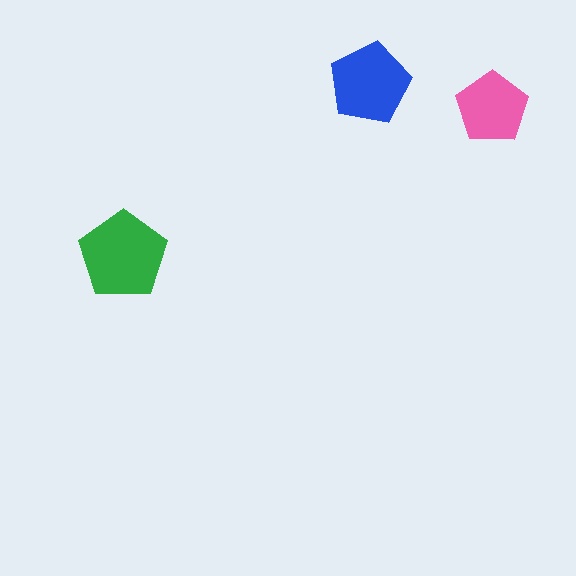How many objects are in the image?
There are 3 objects in the image.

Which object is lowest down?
The green pentagon is bottommost.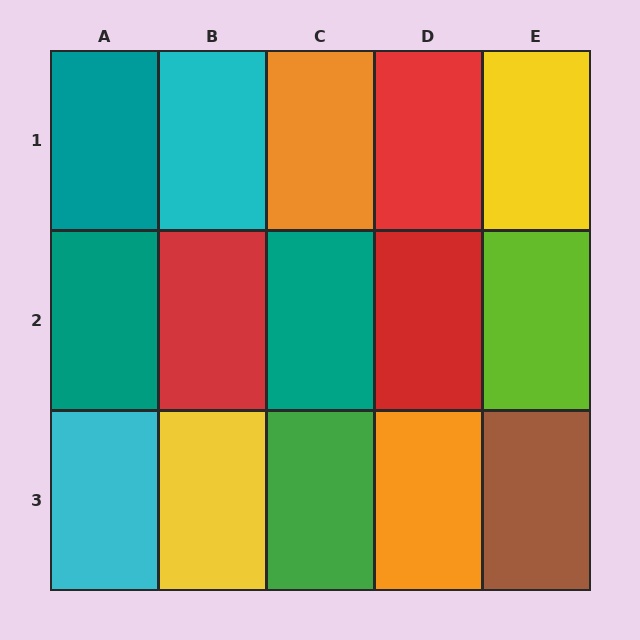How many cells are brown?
1 cell is brown.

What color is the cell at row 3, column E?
Brown.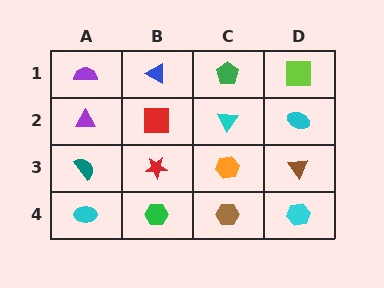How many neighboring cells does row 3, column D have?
3.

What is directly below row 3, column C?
A brown hexagon.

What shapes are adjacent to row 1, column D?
A cyan ellipse (row 2, column D), a green pentagon (row 1, column C).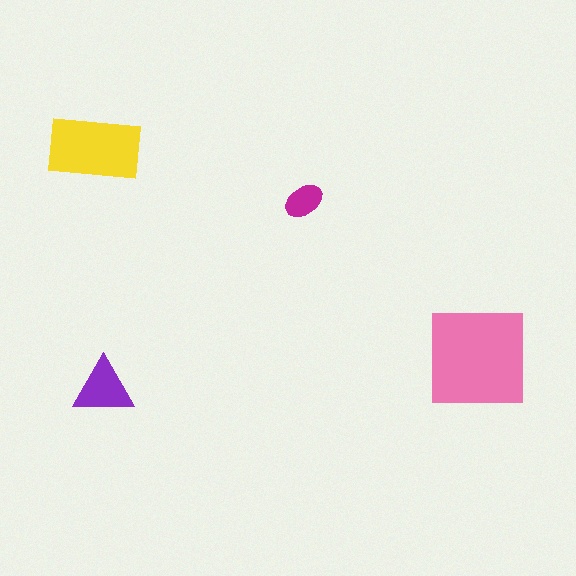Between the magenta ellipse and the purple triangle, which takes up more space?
The purple triangle.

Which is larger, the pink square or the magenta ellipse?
The pink square.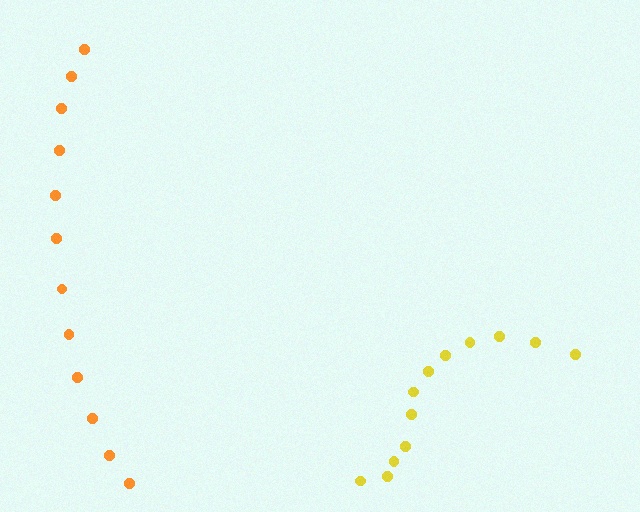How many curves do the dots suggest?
There are 2 distinct paths.